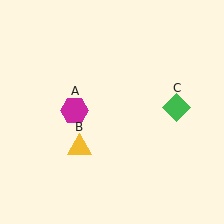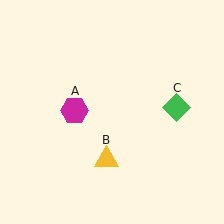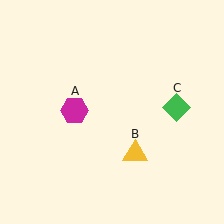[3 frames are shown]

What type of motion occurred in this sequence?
The yellow triangle (object B) rotated counterclockwise around the center of the scene.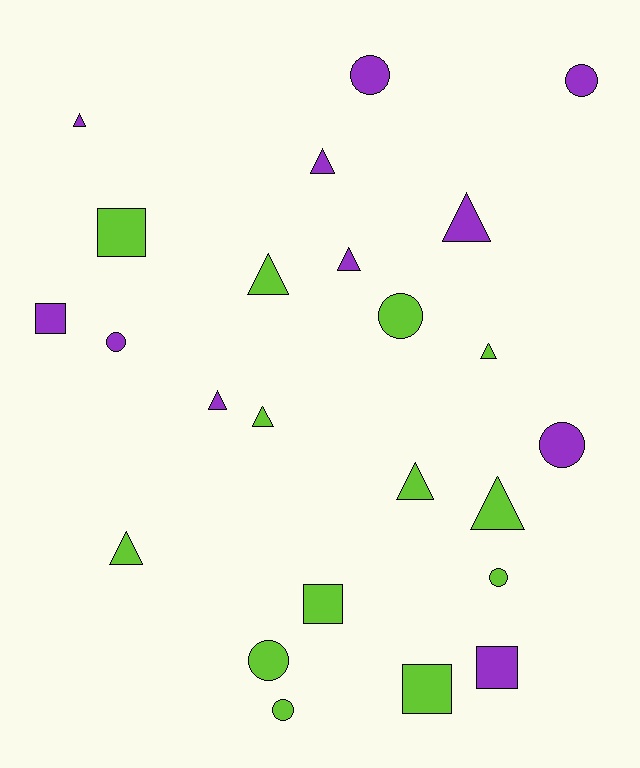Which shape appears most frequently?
Triangle, with 11 objects.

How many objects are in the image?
There are 24 objects.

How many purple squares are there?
There are 2 purple squares.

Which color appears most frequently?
Lime, with 13 objects.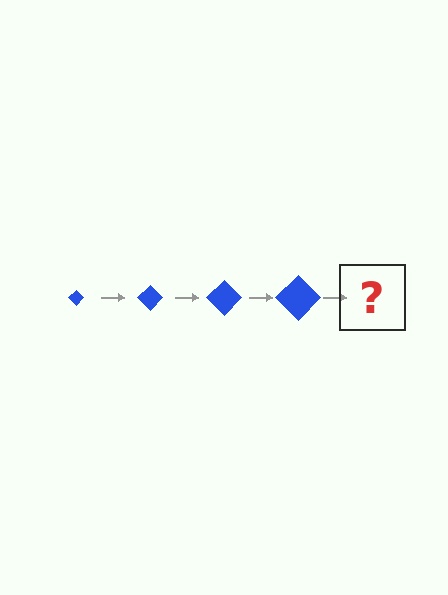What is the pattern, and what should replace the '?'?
The pattern is that the diamond gets progressively larger each step. The '?' should be a blue diamond, larger than the previous one.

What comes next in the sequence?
The next element should be a blue diamond, larger than the previous one.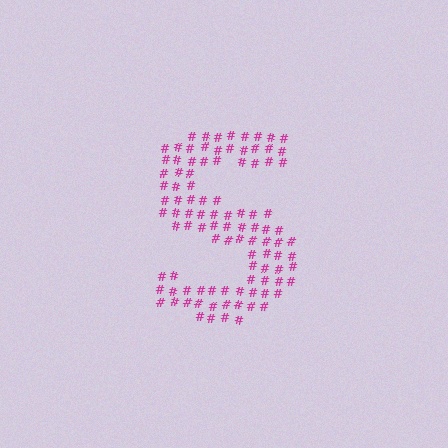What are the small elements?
The small elements are hash symbols.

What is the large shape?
The large shape is the letter S.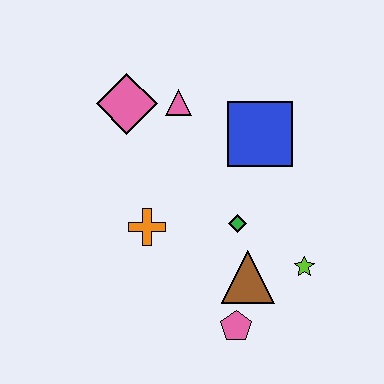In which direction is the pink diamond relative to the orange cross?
The pink diamond is above the orange cross.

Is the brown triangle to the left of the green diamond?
No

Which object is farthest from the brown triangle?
The pink diamond is farthest from the brown triangle.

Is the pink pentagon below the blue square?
Yes